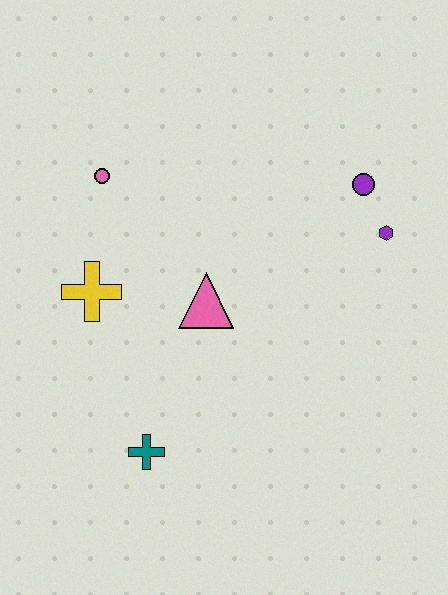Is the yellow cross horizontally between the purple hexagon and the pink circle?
No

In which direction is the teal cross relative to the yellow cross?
The teal cross is below the yellow cross.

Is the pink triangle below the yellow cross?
Yes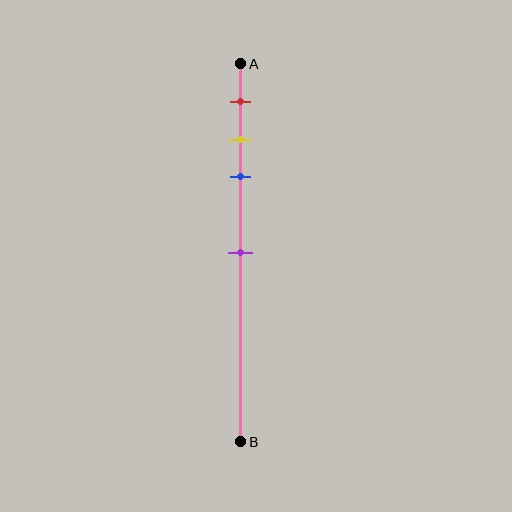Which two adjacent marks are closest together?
The yellow and blue marks are the closest adjacent pair.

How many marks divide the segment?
There are 4 marks dividing the segment.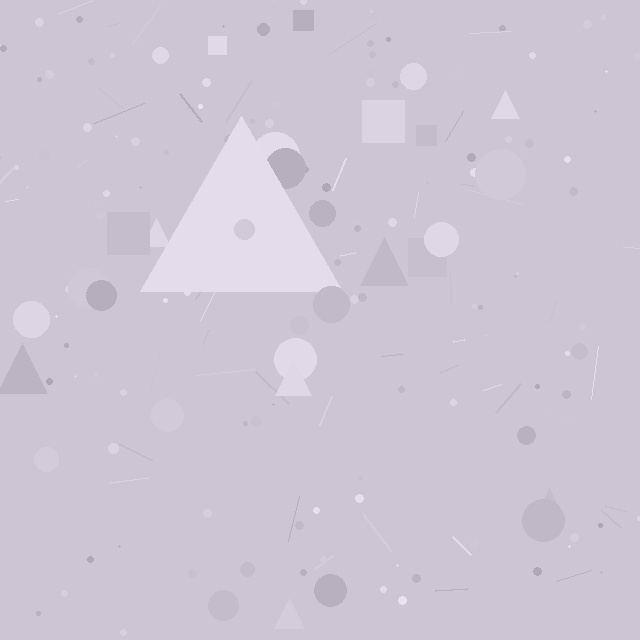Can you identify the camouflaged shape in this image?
The camouflaged shape is a triangle.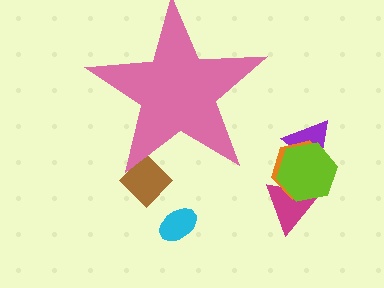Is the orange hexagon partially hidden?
No, the orange hexagon is fully visible.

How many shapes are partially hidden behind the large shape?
1 shape is partially hidden.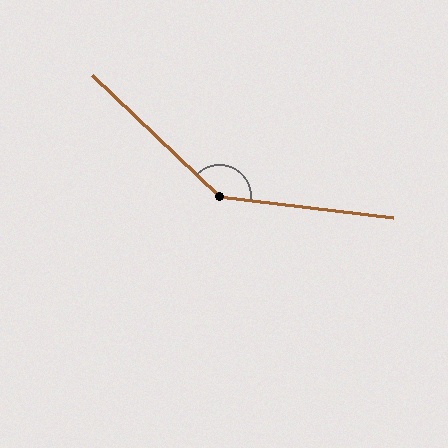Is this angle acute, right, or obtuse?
It is obtuse.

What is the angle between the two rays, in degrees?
Approximately 143 degrees.